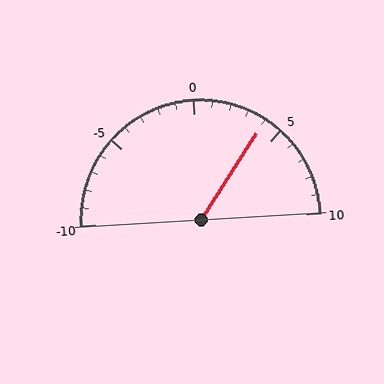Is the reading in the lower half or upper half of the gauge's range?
The reading is in the upper half of the range (-10 to 10).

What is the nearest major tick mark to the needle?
The nearest major tick mark is 5.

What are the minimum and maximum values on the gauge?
The gauge ranges from -10 to 10.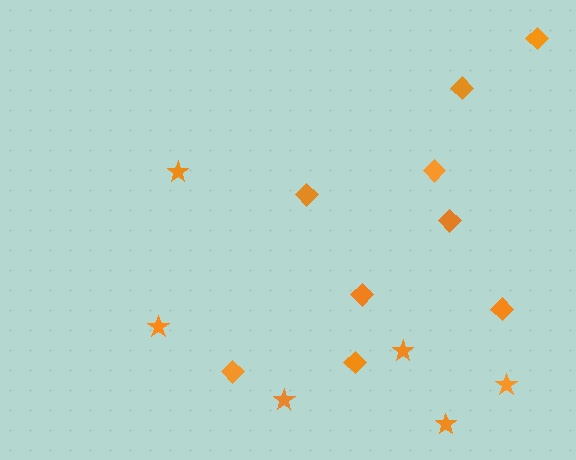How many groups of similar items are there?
There are 2 groups: one group of diamonds (9) and one group of stars (6).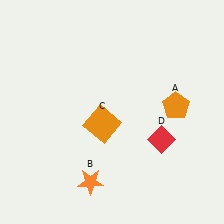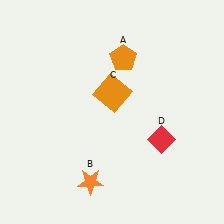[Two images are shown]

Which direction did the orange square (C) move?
The orange square (C) moved up.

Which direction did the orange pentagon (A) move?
The orange pentagon (A) moved left.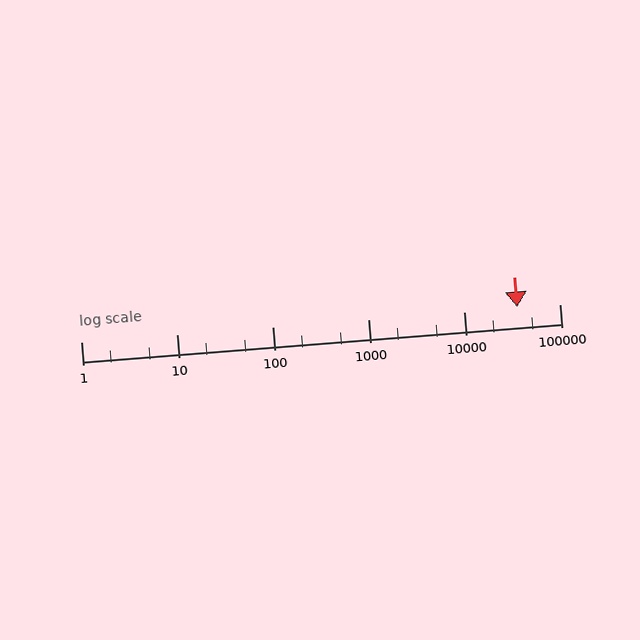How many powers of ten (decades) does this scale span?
The scale spans 5 decades, from 1 to 100000.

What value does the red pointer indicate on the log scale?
The pointer indicates approximately 36000.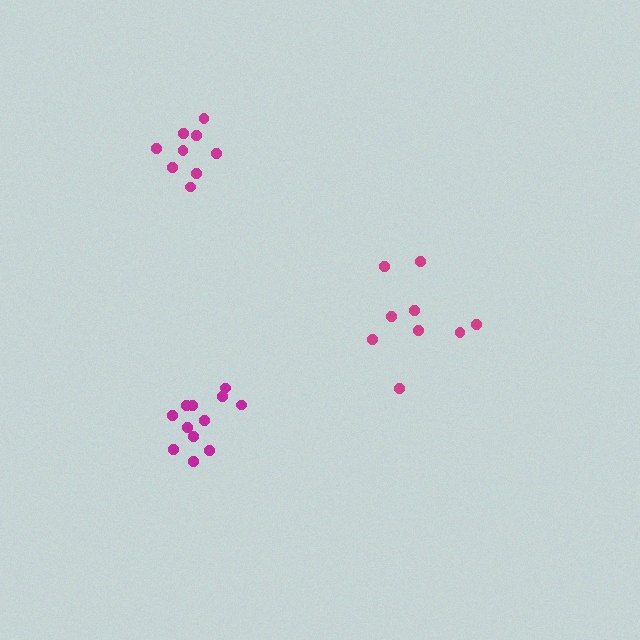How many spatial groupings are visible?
There are 3 spatial groupings.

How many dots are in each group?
Group 1: 9 dots, Group 2: 12 dots, Group 3: 9 dots (30 total).